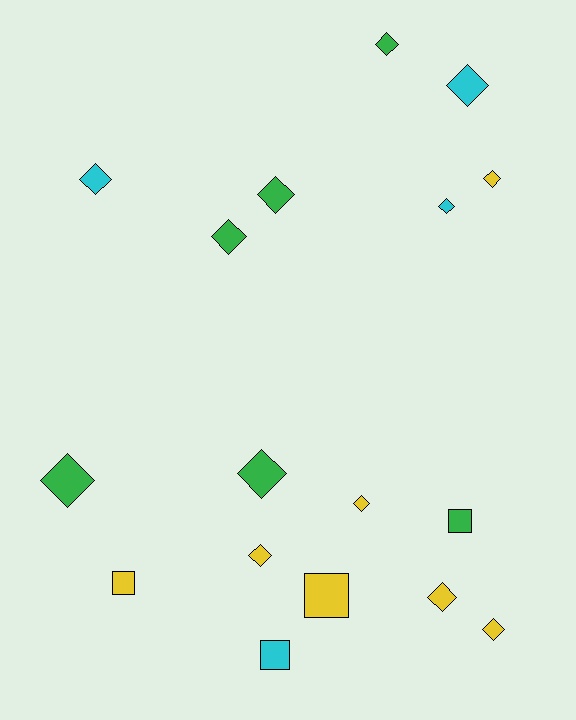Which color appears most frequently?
Yellow, with 7 objects.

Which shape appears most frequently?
Diamond, with 13 objects.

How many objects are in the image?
There are 17 objects.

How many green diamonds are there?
There are 5 green diamonds.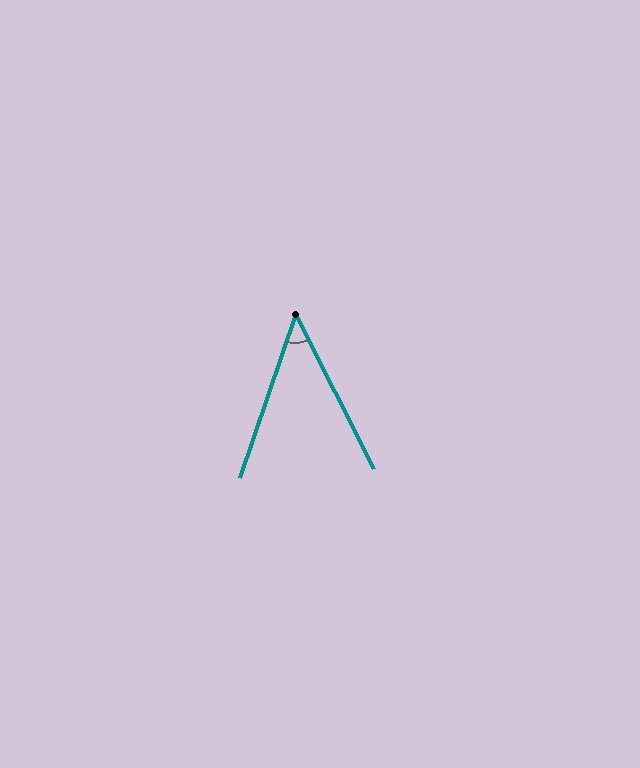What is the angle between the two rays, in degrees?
Approximately 46 degrees.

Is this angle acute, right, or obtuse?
It is acute.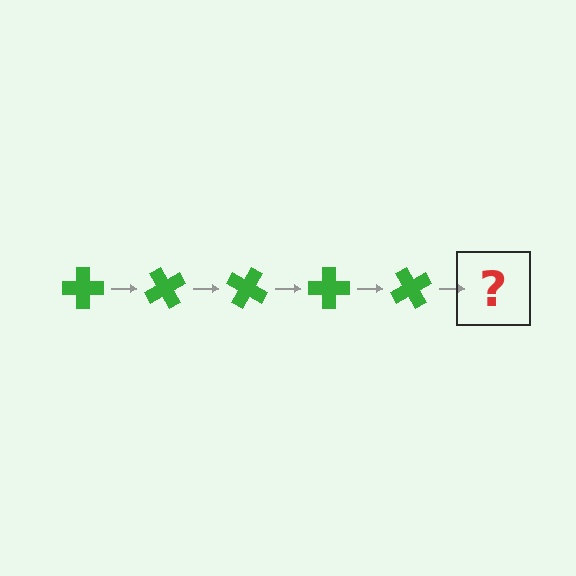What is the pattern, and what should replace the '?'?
The pattern is that the cross rotates 60 degrees each step. The '?' should be a green cross rotated 300 degrees.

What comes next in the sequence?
The next element should be a green cross rotated 300 degrees.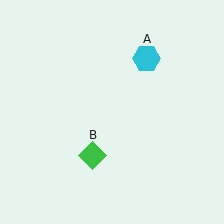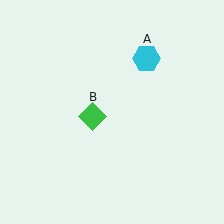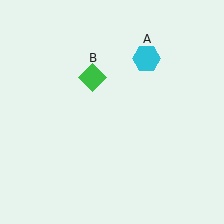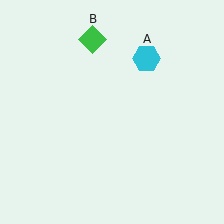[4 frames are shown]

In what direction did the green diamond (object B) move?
The green diamond (object B) moved up.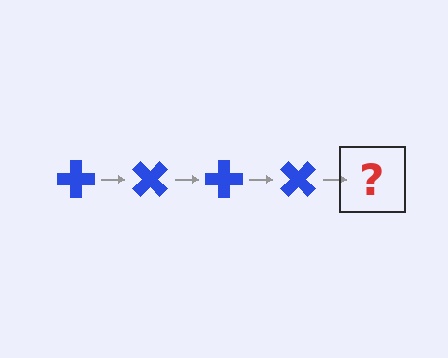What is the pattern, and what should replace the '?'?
The pattern is that the cross rotates 45 degrees each step. The '?' should be a blue cross rotated 180 degrees.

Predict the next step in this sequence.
The next step is a blue cross rotated 180 degrees.